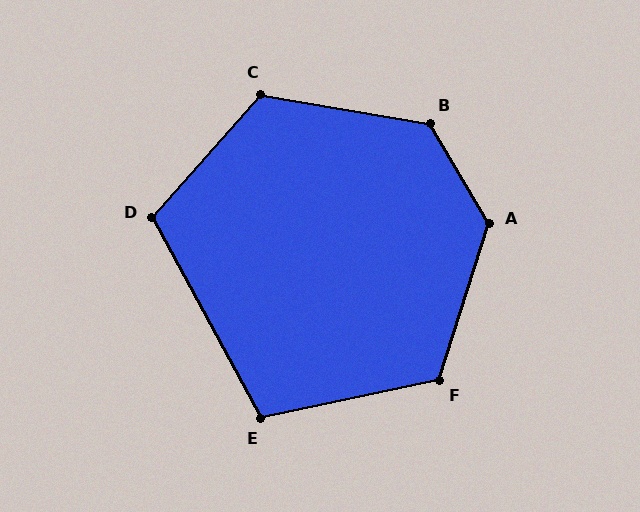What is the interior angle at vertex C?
Approximately 122 degrees (obtuse).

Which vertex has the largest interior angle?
A, at approximately 132 degrees.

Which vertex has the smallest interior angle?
E, at approximately 107 degrees.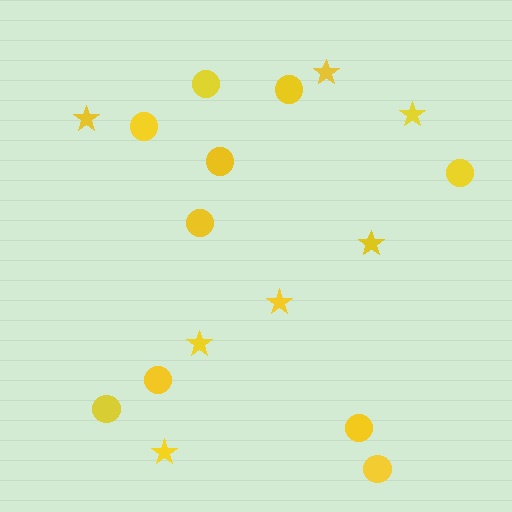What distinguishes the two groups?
There are 2 groups: one group of stars (7) and one group of circles (10).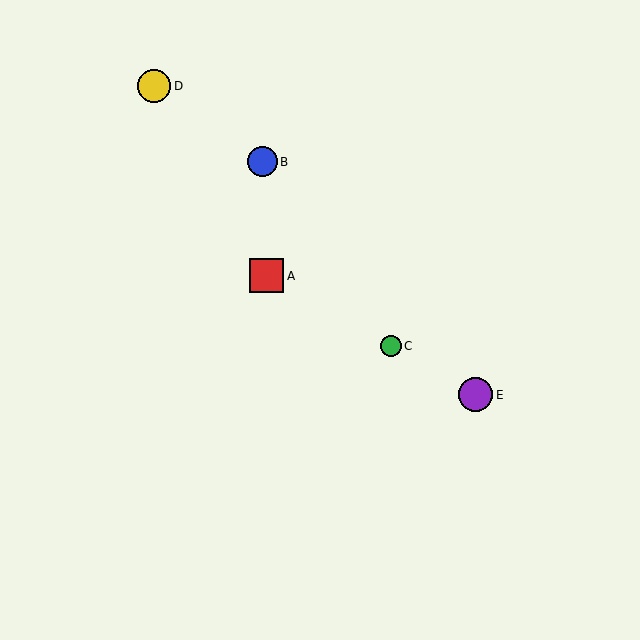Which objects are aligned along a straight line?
Objects A, C, E are aligned along a straight line.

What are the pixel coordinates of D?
Object D is at (154, 86).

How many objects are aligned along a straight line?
3 objects (A, C, E) are aligned along a straight line.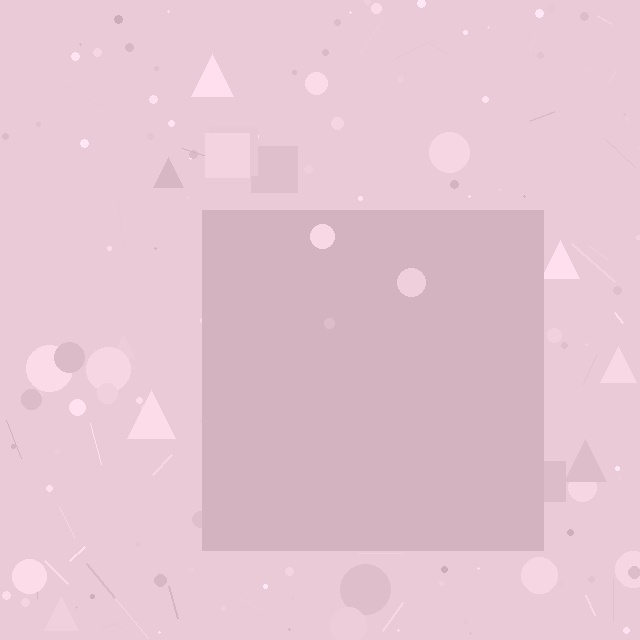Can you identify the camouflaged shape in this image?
The camouflaged shape is a square.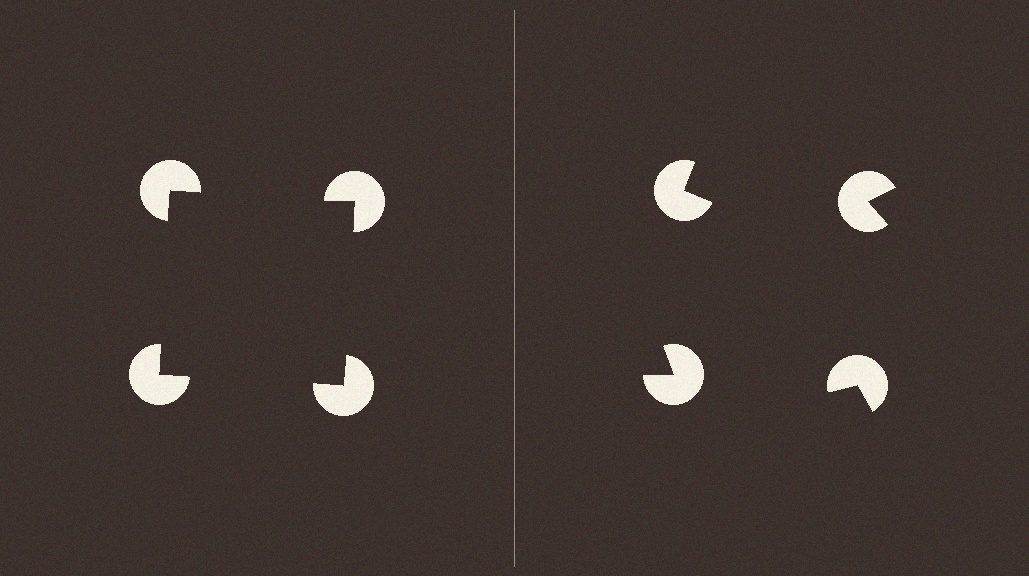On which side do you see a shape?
An illusory square appears on the left side. On the right side the wedge cuts are rotated, so no coherent shape forms.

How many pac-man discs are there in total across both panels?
8 — 4 on each side.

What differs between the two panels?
The pac-man discs are positioned identically on both sides; only the wedge orientations differ. On the left they align to a square; on the right they are misaligned.